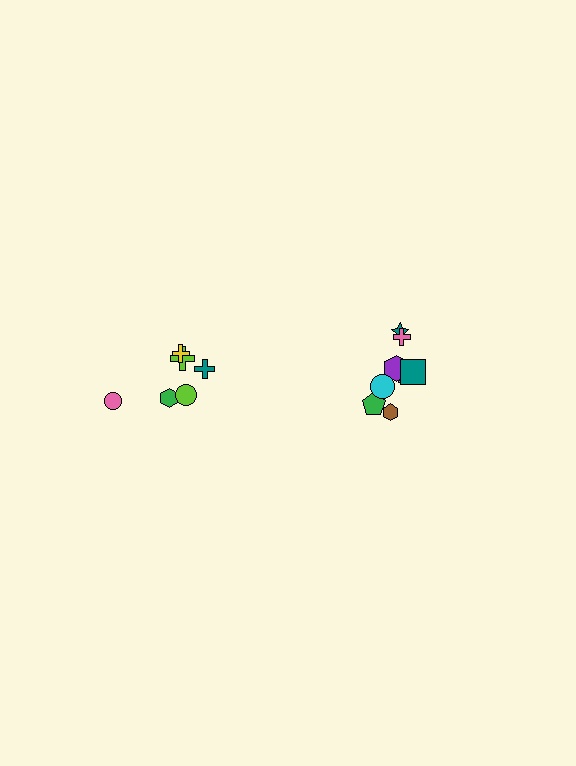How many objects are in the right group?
There are 8 objects.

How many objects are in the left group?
There are 6 objects.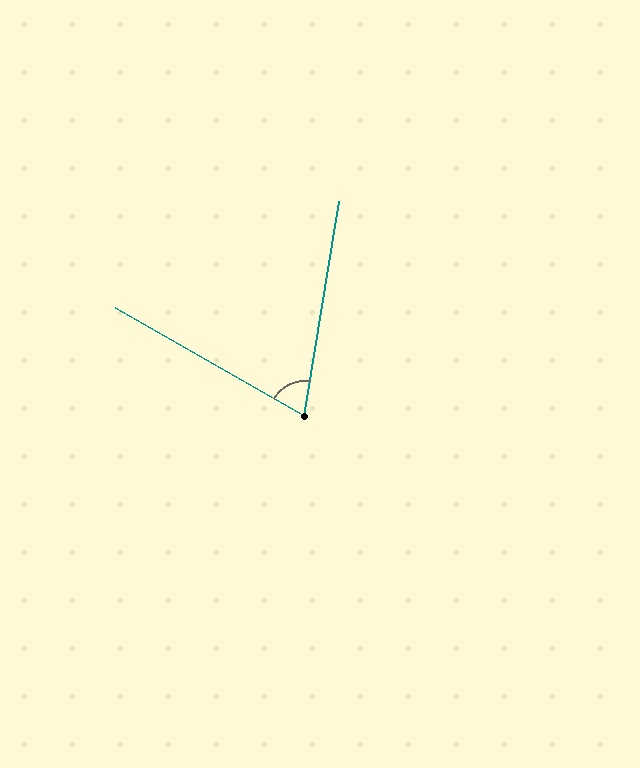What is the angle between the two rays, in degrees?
Approximately 69 degrees.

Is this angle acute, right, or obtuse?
It is acute.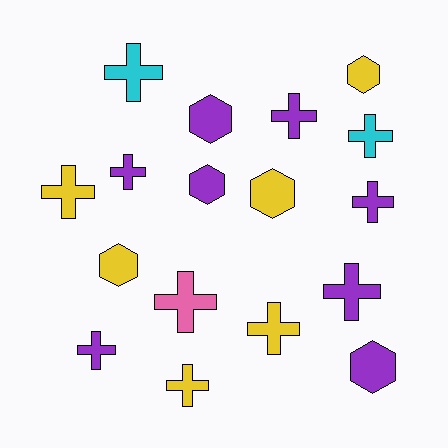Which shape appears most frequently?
Cross, with 11 objects.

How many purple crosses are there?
There are 5 purple crosses.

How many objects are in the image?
There are 17 objects.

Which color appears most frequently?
Purple, with 8 objects.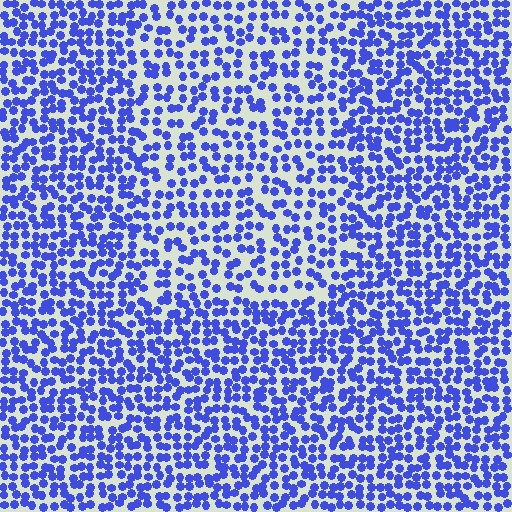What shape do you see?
I see a rectangle.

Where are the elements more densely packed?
The elements are more densely packed outside the rectangle boundary.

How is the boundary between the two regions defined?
The boundary is defined by a change in element density (approximately 1.5x ratio). All elements are the same color, size, and shape.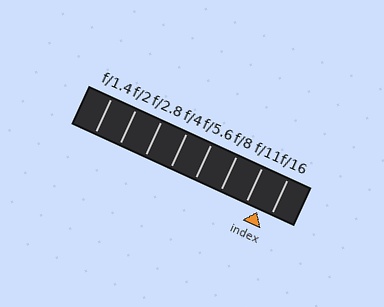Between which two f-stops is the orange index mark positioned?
The index mark is between f/11 and f/16.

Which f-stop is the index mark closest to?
The index mark is closest to f/16.